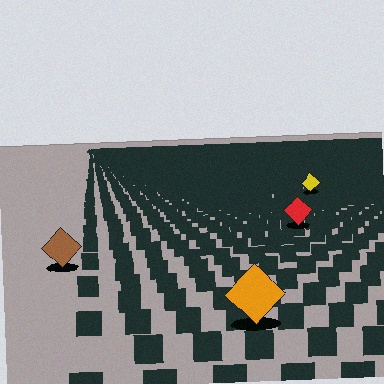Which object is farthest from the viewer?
The yellow diamond is farthest from the viewer. It appears smaller and the ground texture around it is denser.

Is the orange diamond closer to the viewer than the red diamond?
Yes. The orange diamond is closer — you can tell from the texture gradient: the ground texture is coarser near it.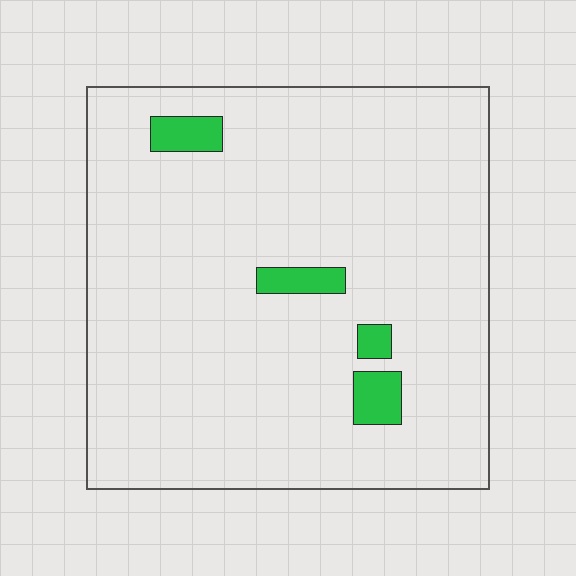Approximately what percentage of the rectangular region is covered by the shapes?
Approximately 5%.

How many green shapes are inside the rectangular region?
4.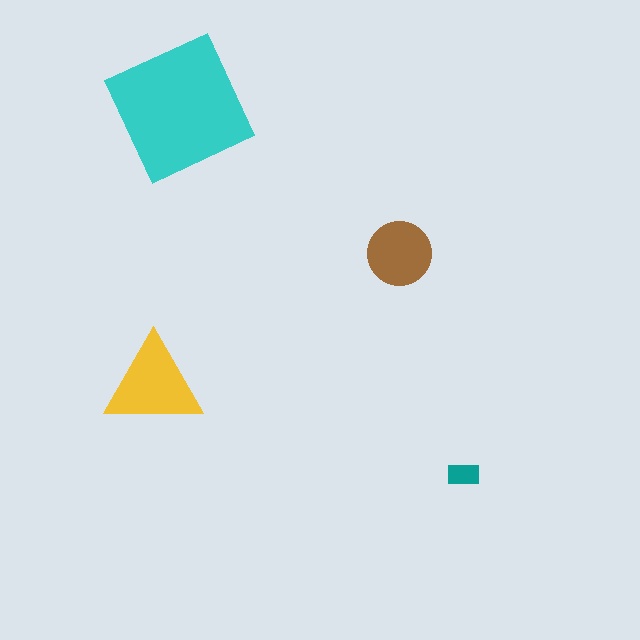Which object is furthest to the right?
The teal rectangle is rightmost.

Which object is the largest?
The cyan square.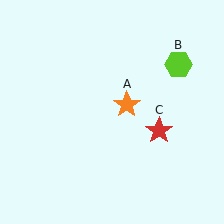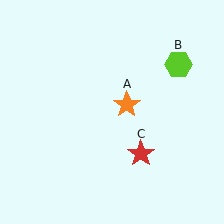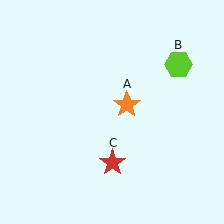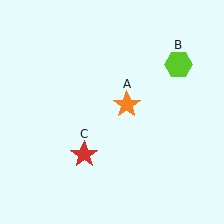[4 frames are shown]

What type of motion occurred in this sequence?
The red star (object C) rotated clockwise around the center of the scene.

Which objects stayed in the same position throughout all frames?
Orange star (object A) and lime hexagon (object B) remained stationary.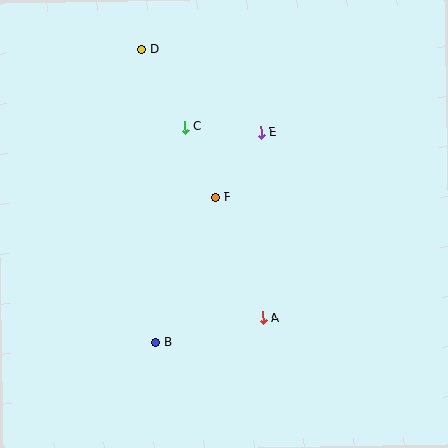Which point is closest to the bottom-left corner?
Point B is closest to the bottom-left corner.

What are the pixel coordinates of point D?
Point D is at (142, 50).